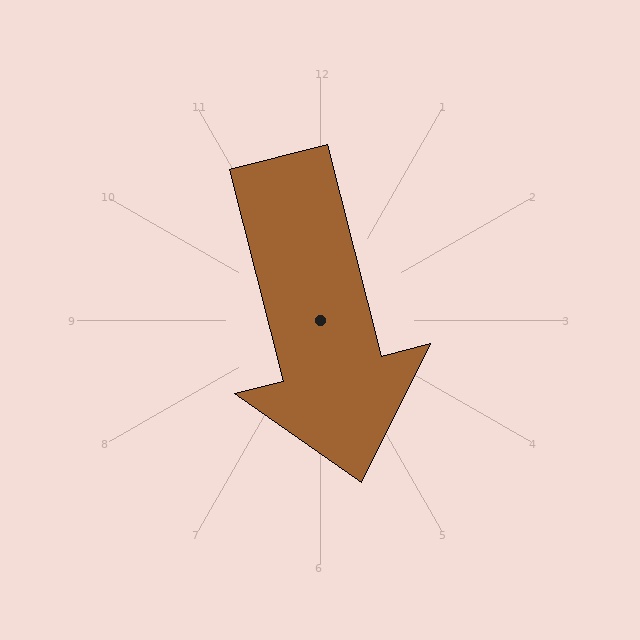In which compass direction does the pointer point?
South.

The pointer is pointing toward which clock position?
Roughly 6 o'clock.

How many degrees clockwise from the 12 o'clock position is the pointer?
Approximately 166 degrees.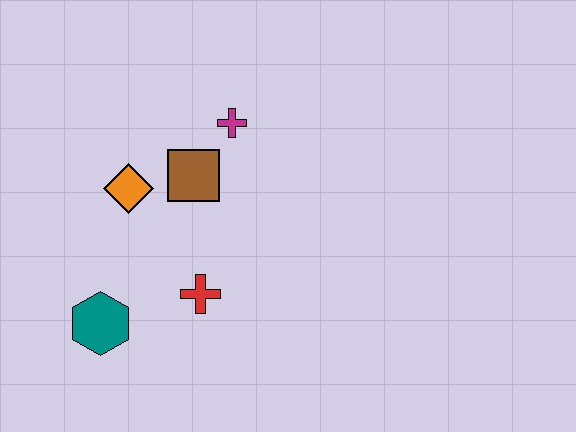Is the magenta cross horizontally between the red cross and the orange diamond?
No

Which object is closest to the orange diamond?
The brown square is closest to the orange diamond.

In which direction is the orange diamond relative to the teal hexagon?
The orange diamond is above the teal hexagon.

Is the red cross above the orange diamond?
No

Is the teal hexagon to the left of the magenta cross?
Yes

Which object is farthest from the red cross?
The magenta cross is farthest from the red cross.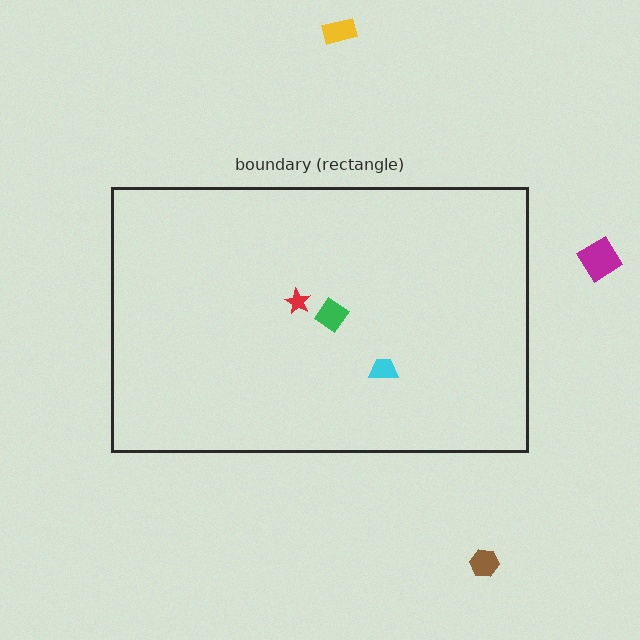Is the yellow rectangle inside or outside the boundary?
Outside.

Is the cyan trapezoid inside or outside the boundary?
Inside.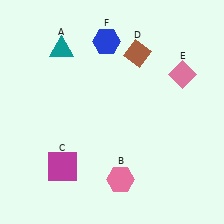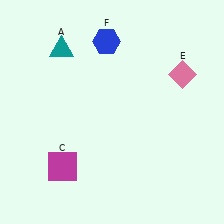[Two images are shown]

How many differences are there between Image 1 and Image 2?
There are 2 differences between the two images.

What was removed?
The brown diamond (D), the pink hexagon (B) were removed in Image 2.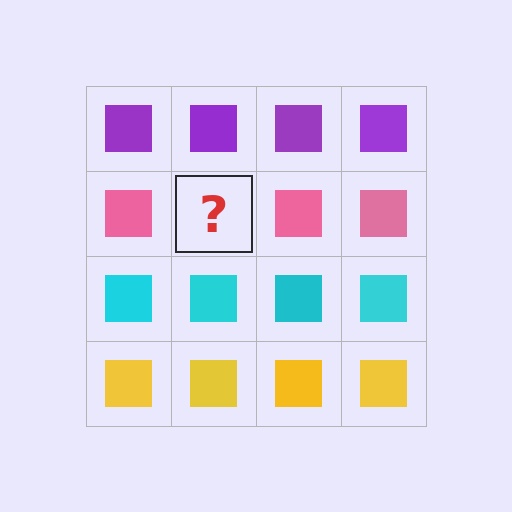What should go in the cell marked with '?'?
The missing cell should contain a pink square.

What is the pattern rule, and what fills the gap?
The rule is that each row has a consistent color. The gap should be filled with a pink square.